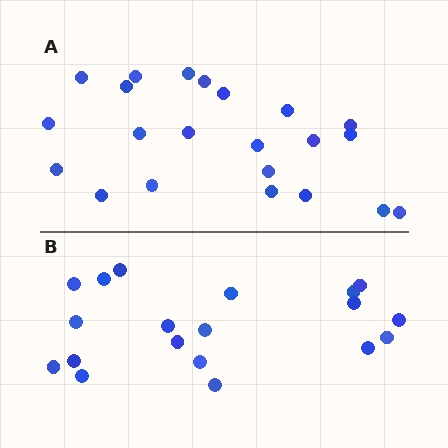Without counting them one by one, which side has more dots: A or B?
Region A (the top region) has more dots.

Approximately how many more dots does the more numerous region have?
Region A has just a few more — roughly 2 or 3 more dots than region B.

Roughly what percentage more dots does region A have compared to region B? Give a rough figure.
About 15% more.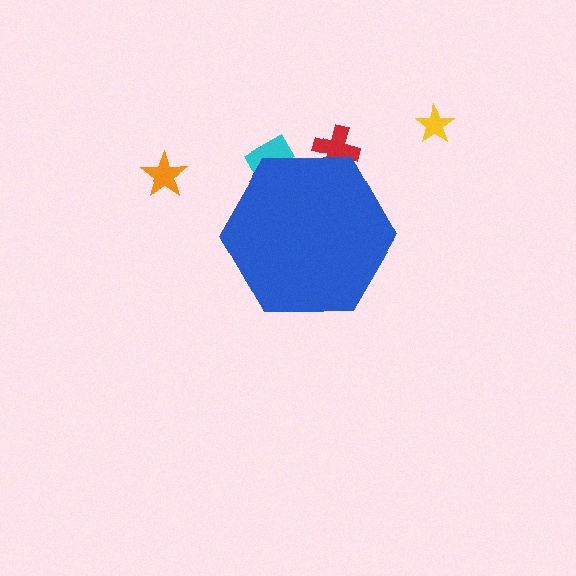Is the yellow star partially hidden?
No, the yellow star is fully visible.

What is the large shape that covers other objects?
A blue hexagon.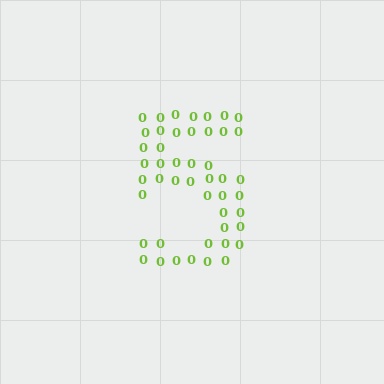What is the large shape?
The large shape is the digit 5.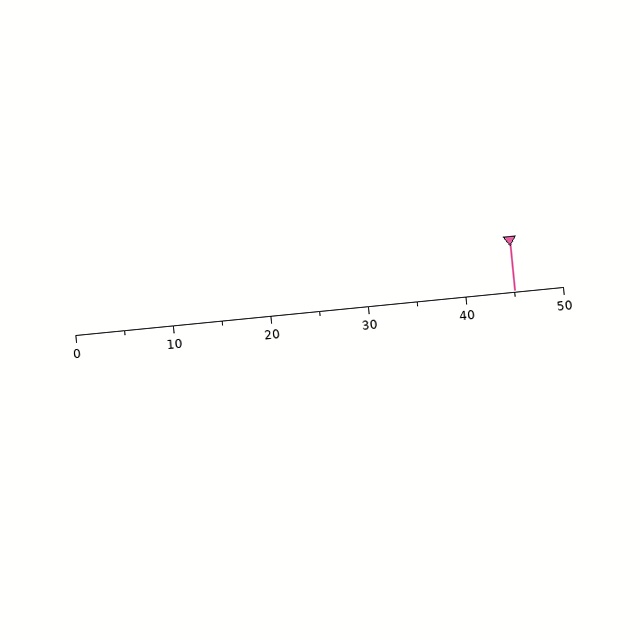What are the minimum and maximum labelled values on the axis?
The axis runs from 0 to 50.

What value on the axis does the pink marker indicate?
The marker indicates approximately 45.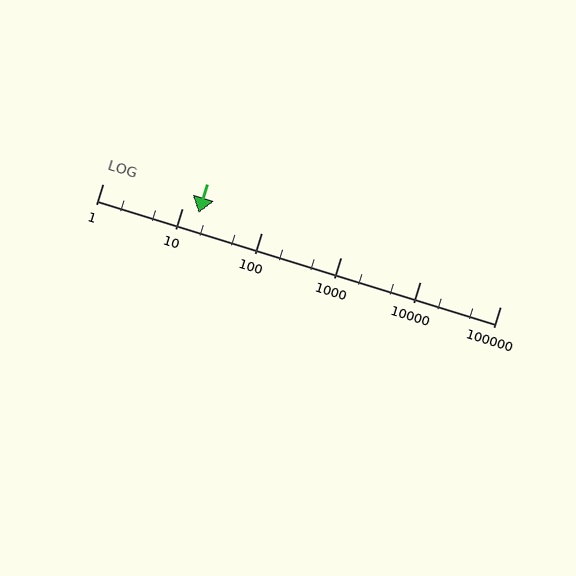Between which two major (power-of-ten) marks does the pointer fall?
The pointer is between 10 and 100.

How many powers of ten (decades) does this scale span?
The scale spans 5 decades, from 1 to 100000.